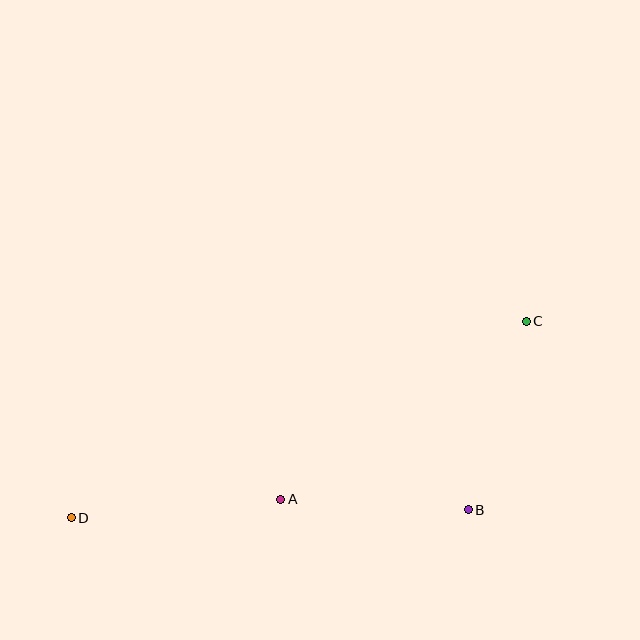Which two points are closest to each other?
Points A and B are closest to each other.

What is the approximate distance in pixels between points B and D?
The distance between B and D is approximately 397 pixels.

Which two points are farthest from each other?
Points C and D are farthest from each other.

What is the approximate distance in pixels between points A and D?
The distance between A and D is approximately 210 pixels.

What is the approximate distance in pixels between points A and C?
The distance between A and C is approximately 303 pixels.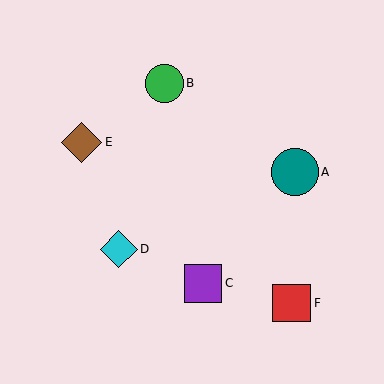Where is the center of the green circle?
The center of the green circle is at (164, 83).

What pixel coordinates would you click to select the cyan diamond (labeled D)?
Click at (119, 249) to select the cyan diamond D.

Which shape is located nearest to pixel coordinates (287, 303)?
The red square (labeled F) at (292, 303) is nearest to that location.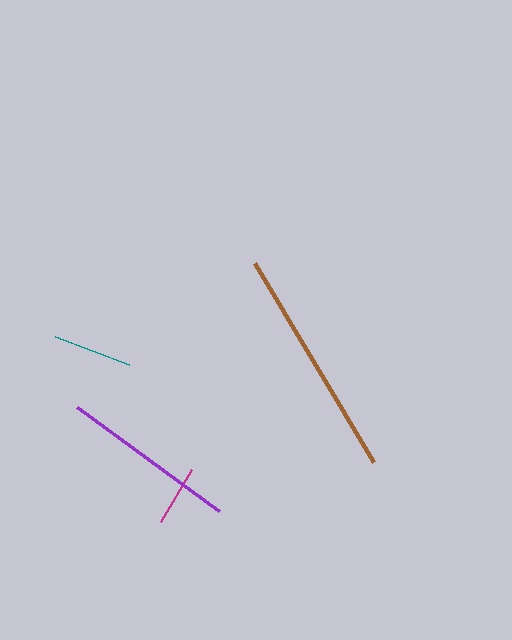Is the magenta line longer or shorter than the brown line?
The brown line is longer than the magenta line.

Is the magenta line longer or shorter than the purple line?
The purple line is longer than the magenta line.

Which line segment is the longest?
The brown line is the longest at approximately 232 pixels.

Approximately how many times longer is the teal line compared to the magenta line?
The teal line is approximately 1.3 times the length of the magenta line.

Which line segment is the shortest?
The magenta line is the shortest at approximately 61 pixels.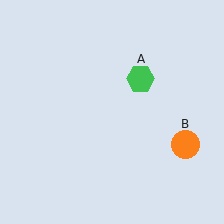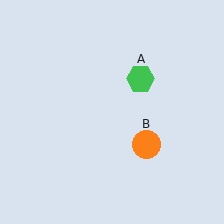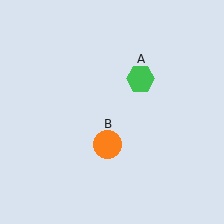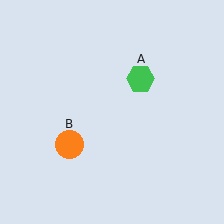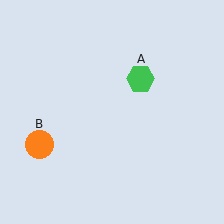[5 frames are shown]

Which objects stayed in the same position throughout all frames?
Green hexagon (object A) remained stationary.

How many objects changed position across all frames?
1 object changed position: orange circle (object B).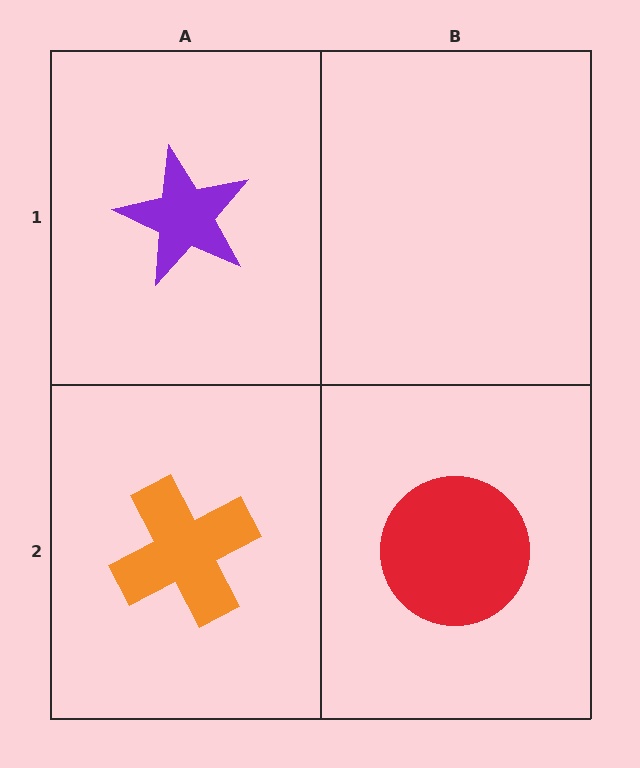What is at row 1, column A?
A purple star.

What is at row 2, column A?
An orange cross.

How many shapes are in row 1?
1 shape.